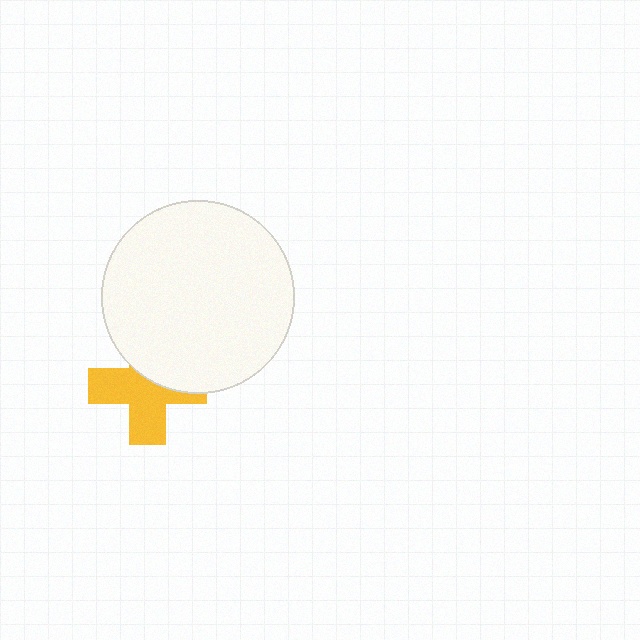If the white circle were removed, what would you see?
You would see the complete yellow cross.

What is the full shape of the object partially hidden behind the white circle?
The partially hidden object is a yellow cross.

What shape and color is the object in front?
The object in front is a white circle.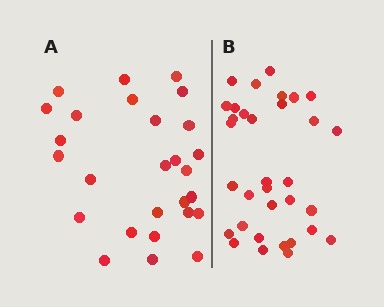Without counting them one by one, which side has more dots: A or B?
Region B (the right region) has more dots.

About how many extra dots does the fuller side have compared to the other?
Region B has about 6 more dots than region A.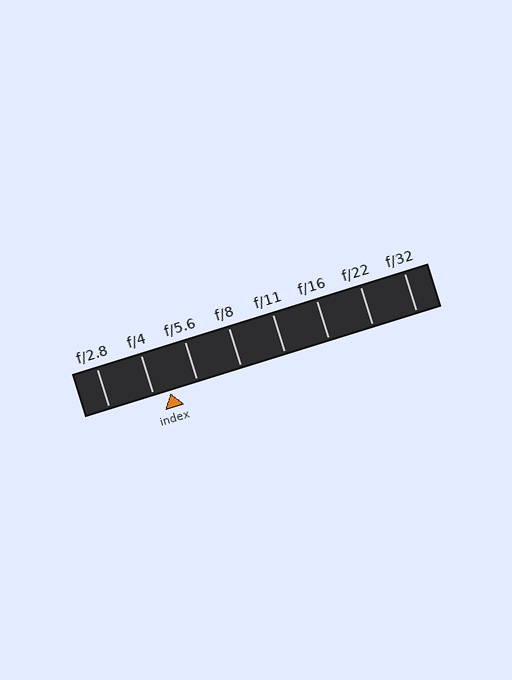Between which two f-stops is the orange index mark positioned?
The index mark is between f/4 and f/5.6.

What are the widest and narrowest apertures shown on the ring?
The widest aperture shown is f/2.8 and the narrowest is f/32.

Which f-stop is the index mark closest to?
The index mark is closest to f/4.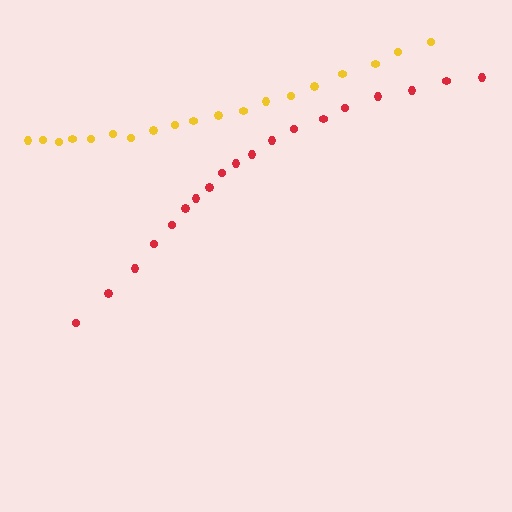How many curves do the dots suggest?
There are 2 distinct paths.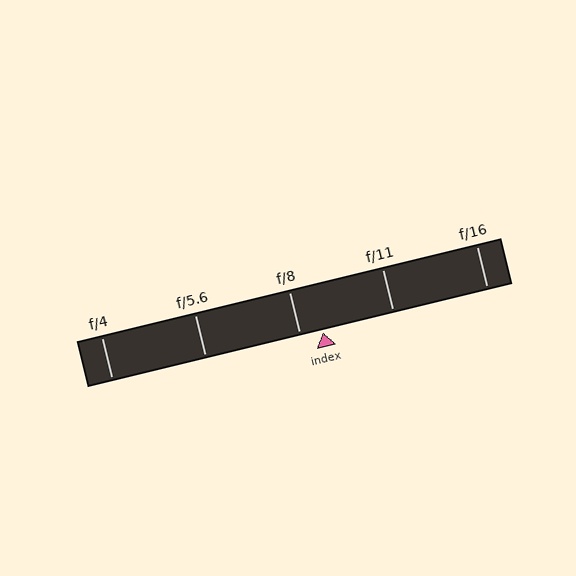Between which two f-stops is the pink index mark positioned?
The index mark is between f/8 and f/11.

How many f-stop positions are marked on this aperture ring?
There are 5 f-stop positions marked.